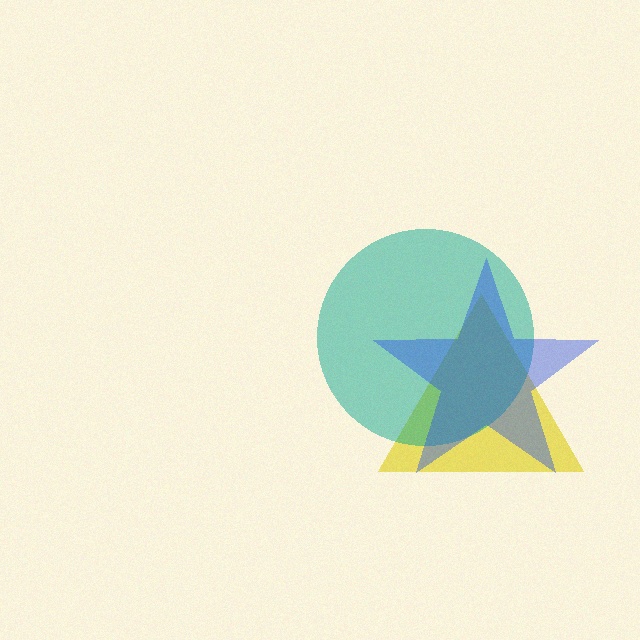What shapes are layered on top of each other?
The layered shapes are: a yellow triangle, a teal circle, a blue star.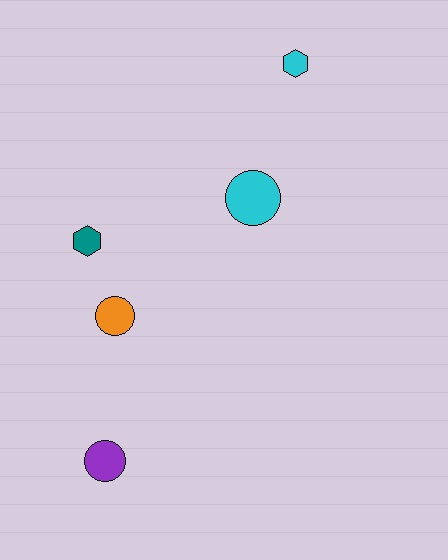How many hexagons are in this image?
There are 2 hexagons.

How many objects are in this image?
There are 5 objects.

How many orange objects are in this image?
There is 1 orange object.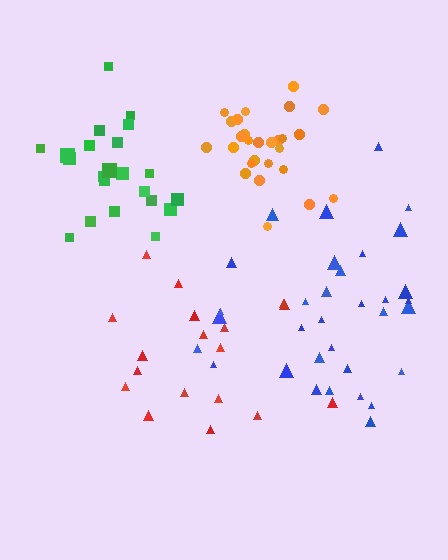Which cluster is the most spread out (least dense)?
Red.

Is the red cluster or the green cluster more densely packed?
Green.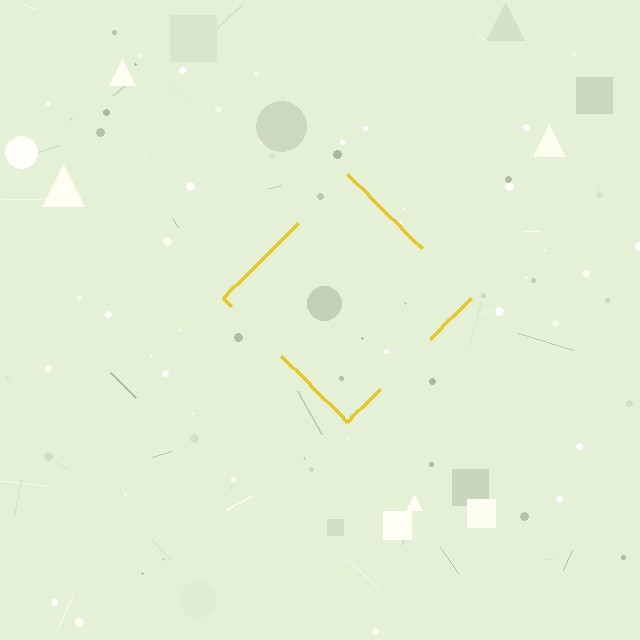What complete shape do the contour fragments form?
The contour fragments form a diamond.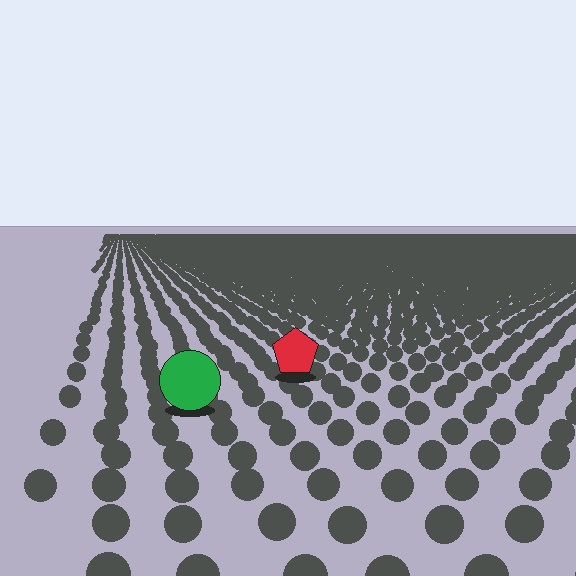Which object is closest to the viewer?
The green circle is closest. The texture marks near it are larger and more spread out.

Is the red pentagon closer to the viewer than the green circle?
No. The green circle is closer — you can tell from the texture gradient: the ground texture is coarser near it.